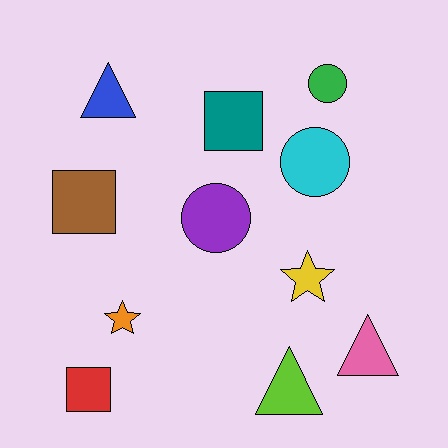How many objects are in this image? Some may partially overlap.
There are 11 objects.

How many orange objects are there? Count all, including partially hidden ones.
There is 1 orange object.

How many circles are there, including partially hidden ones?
There are 3 circles.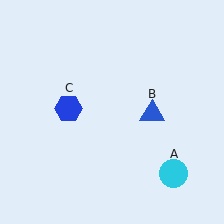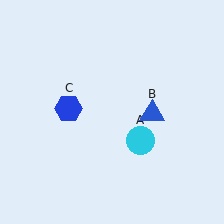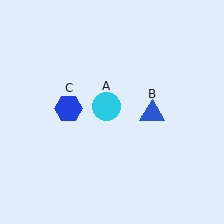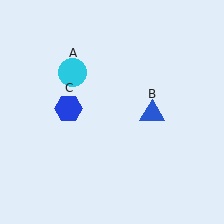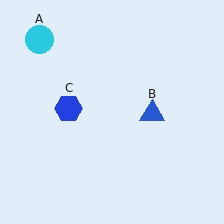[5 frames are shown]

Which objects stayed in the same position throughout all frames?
Blue triangle (object B) and blue hexagon (object C) remained stationary.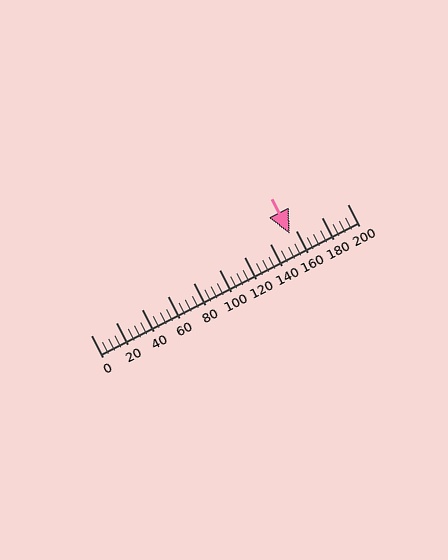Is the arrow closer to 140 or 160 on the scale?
The arrow is closer to 160.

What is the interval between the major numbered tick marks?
The major tick marks are spaced 20 units apart.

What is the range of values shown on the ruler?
The ruler shows values from 0 to 200.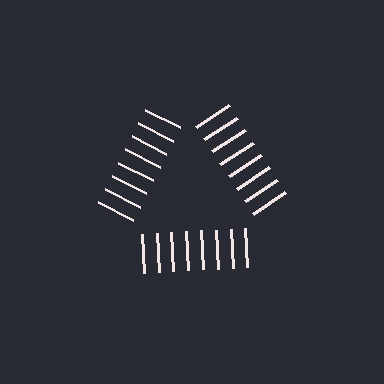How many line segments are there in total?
24 — 8 along each of the 3 edges.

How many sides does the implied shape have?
3 sides — the line-ends trace a triangle.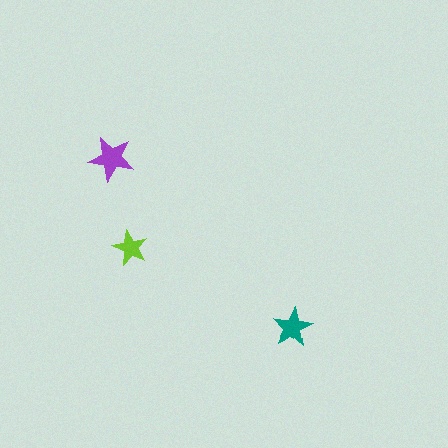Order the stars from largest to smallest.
the purple one, the teal one, the lime one.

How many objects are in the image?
There are 3 objects in the image.